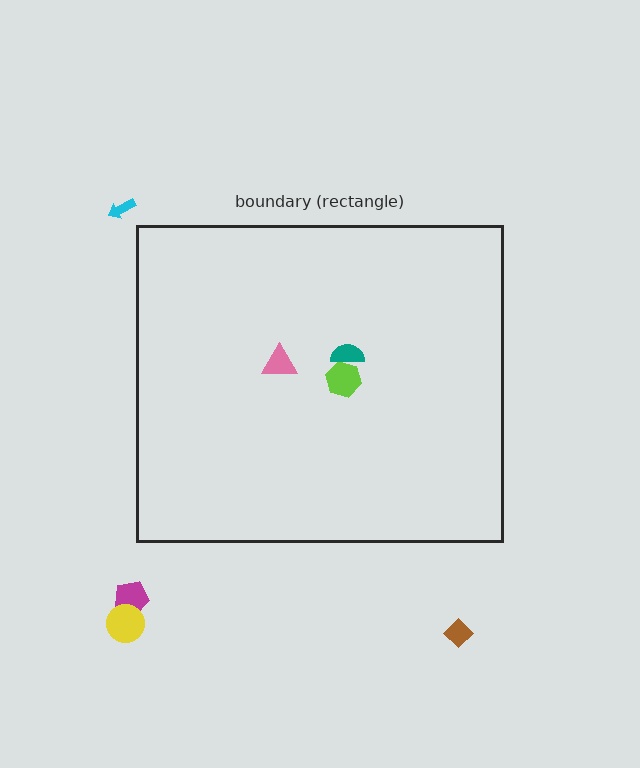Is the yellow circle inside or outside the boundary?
Outside.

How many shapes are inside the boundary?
3 inside, 4 outside.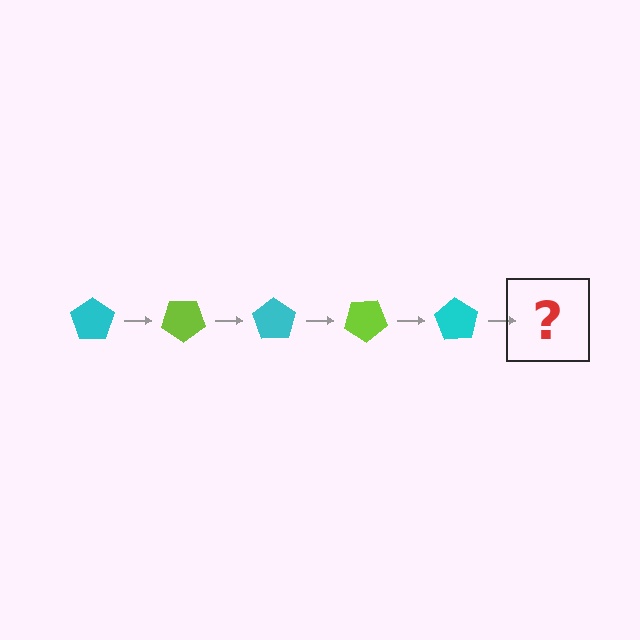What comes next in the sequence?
The next element should be a lime pentagon, rotated 175 degrees from the start.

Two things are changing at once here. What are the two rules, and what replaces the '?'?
The two rules are that it rotates 35 degrees each step and the color cycles through cyan and lime. The '?' should be a lime pentagon, rotated 175 degrees from the start.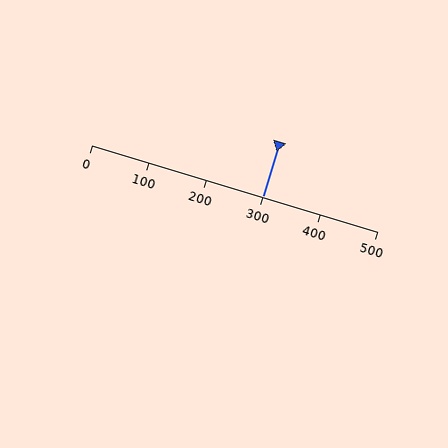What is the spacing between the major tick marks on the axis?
The major ticks are spaced 100 apart.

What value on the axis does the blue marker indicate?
The marker indicates approximately 300.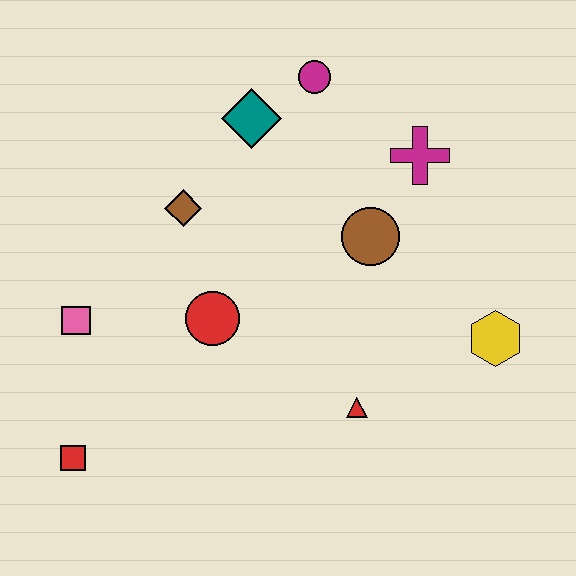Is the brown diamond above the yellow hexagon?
Yes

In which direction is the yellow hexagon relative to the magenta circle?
The yellow hexagon is below the magenta circle.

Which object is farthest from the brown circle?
The red square is farthest from the brown circle.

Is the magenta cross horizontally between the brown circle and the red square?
No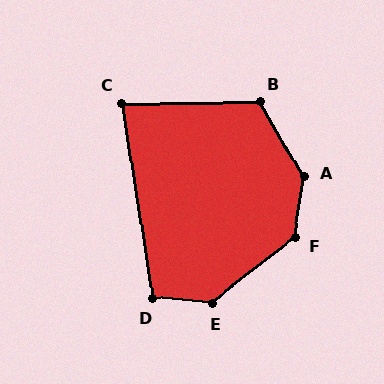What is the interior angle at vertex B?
Approximately 119 degrees (obtuse).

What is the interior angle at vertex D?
Approximately 104 degrees (obtuse).